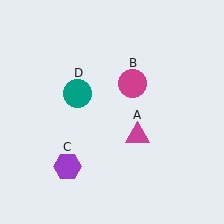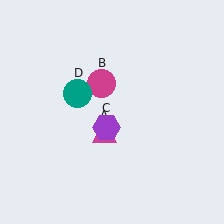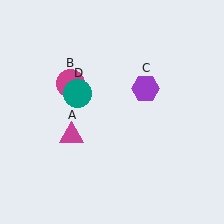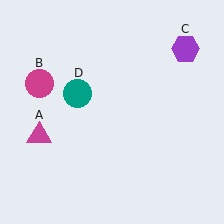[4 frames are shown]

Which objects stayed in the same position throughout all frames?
Teal circle (object D) remained stationary.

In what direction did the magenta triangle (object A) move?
The magenta triangle (object A) moved left.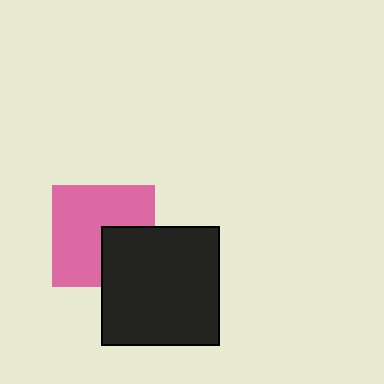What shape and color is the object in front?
The object in front is a black square.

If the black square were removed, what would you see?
You would see the complete pink square.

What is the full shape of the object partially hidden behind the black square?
The partially hidden object is a pink square.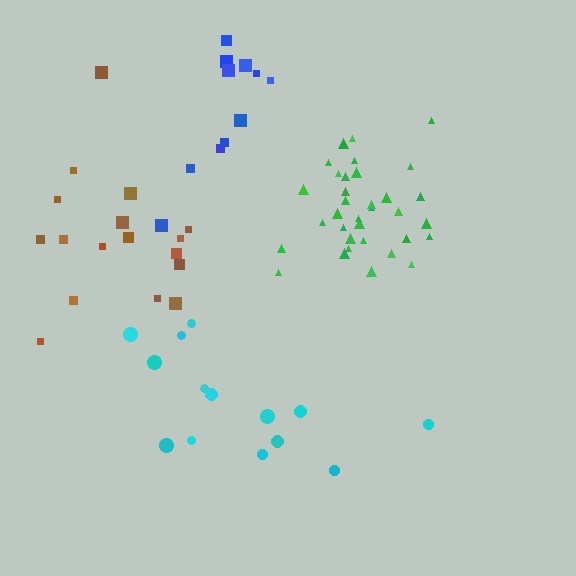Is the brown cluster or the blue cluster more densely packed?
Brown.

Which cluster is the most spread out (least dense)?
Cyan.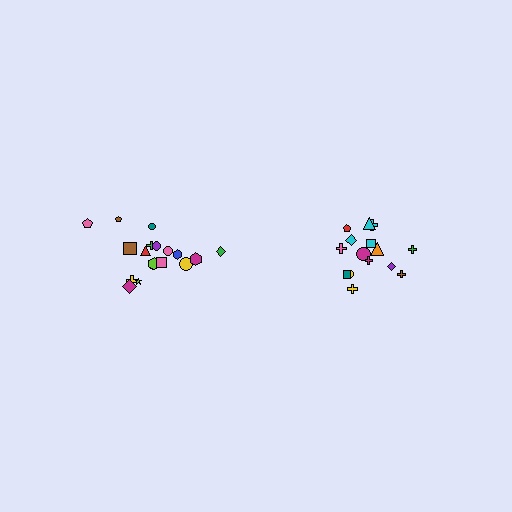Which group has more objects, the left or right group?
The left group.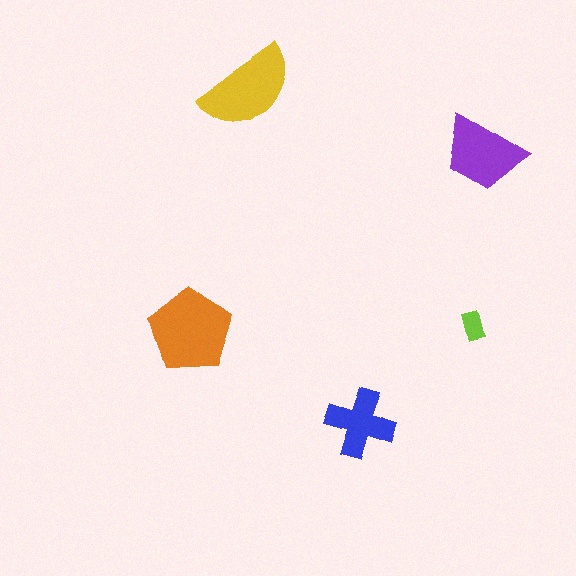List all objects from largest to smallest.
The orange pentagon, the yellow semicircle, the purple trapezoid, the blue cross, the lime rectangle.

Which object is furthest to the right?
The purple trapezoid is rightmost.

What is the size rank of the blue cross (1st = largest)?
4th.